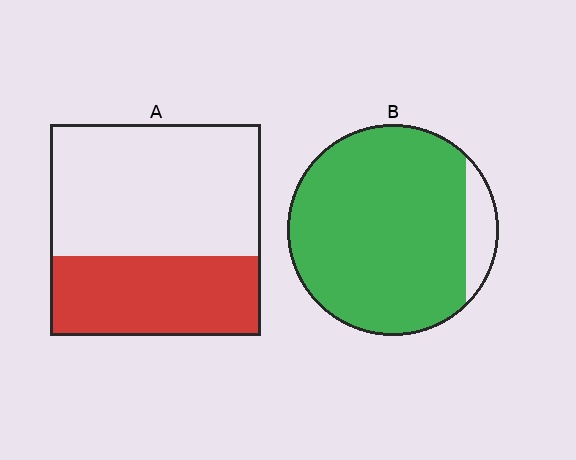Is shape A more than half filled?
No.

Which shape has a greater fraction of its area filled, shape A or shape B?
Shape B.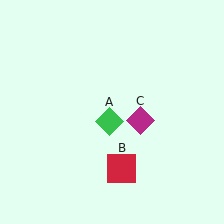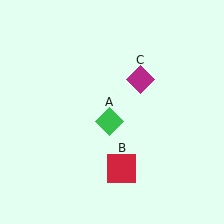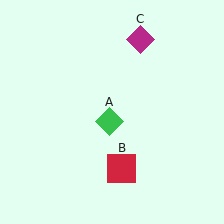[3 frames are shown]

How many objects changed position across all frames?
1 object changed position: magenta diamond (object C).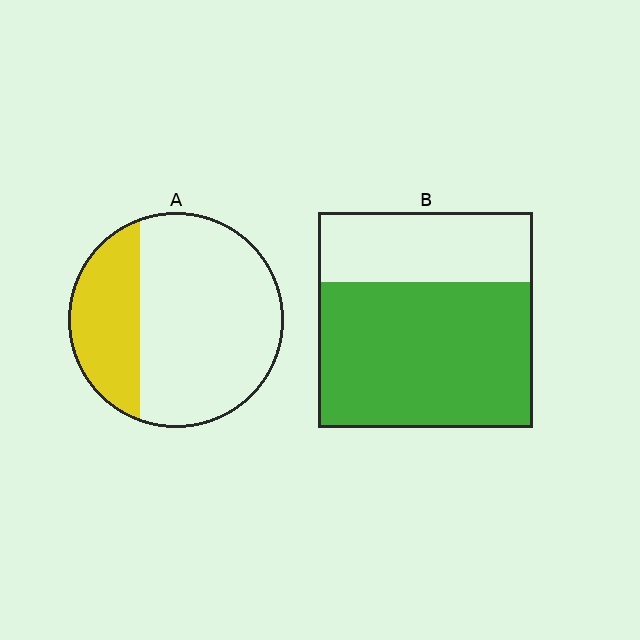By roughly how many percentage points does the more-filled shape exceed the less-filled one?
By roughly 40 percentage points (B over A).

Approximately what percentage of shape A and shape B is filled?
A is approximately 30% and B is approximately 70%.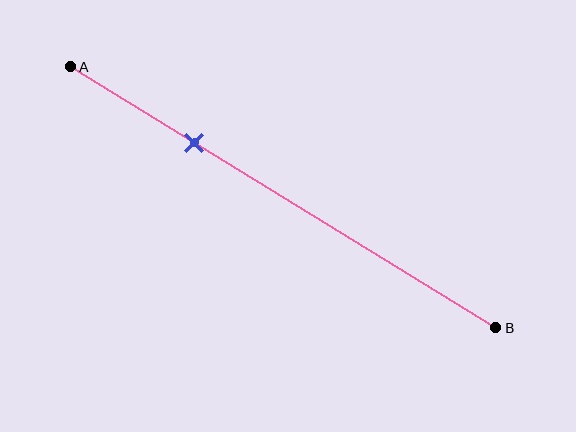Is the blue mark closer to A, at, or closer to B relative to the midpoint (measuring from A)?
The blue mark is closer to point A than the midpoint of segment AB.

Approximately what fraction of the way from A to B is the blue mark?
The blue mark is approximately 30% of the way from A to B.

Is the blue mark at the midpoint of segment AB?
No, the mark is at about 30% from A, not at the 50% midpoint.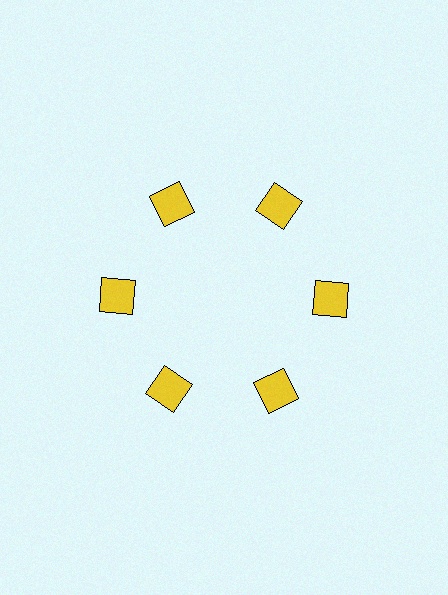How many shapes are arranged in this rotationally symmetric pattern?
There are 6 shapes, arranged in 6 groups of 1.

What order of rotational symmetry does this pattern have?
This pattern has 6-fold rotational symmetry.